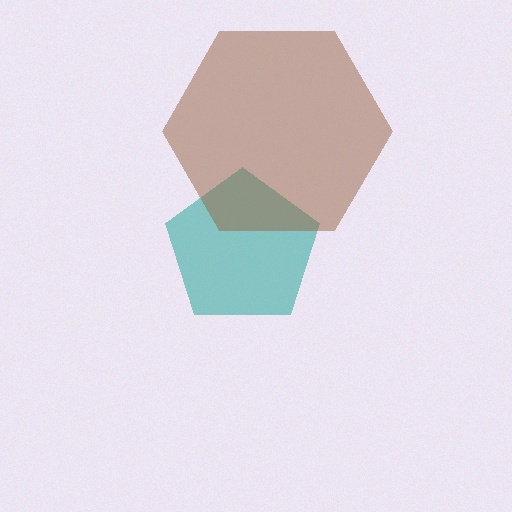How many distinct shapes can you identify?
There are 2 distinct shapes: a teal pentagon, a brown hexagon.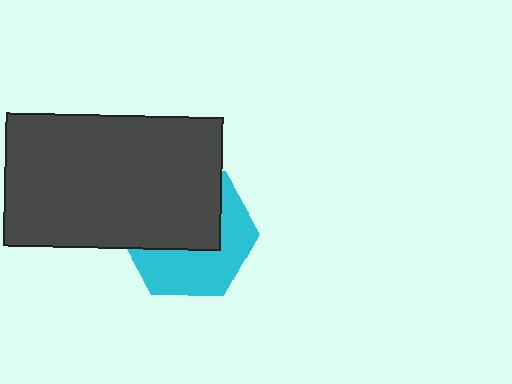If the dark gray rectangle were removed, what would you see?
You would see the complete cyan hexagon.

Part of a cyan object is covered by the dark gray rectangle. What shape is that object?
It is a hexagon.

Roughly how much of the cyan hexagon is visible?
About half of it is visible (roughly 48%).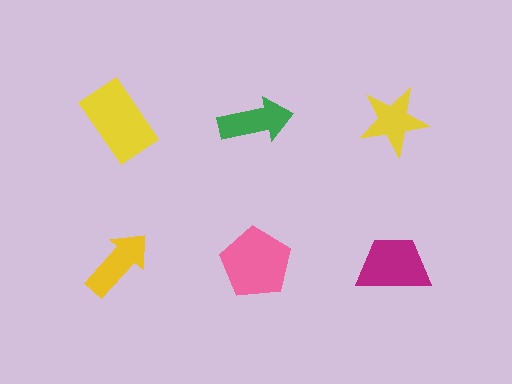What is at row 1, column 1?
A yellow rectangle.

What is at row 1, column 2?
A green arrow.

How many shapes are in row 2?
3 shapes.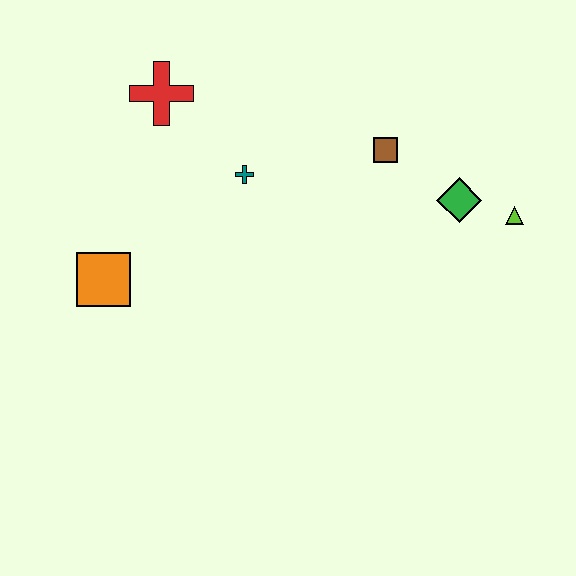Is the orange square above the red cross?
No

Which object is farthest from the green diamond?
The orange square is farthest from the green diamond.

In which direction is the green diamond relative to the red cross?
The green diamond is to the right of the red cross.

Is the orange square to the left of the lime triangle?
Yes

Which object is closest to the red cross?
The teal cross is closest to the red cross.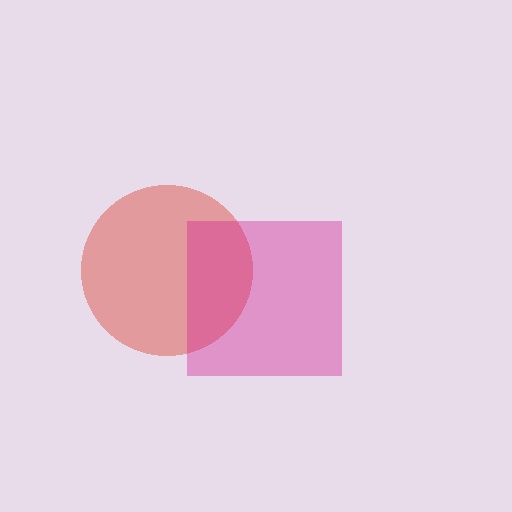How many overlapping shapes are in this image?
There are 2 overlapping shapes in the image.